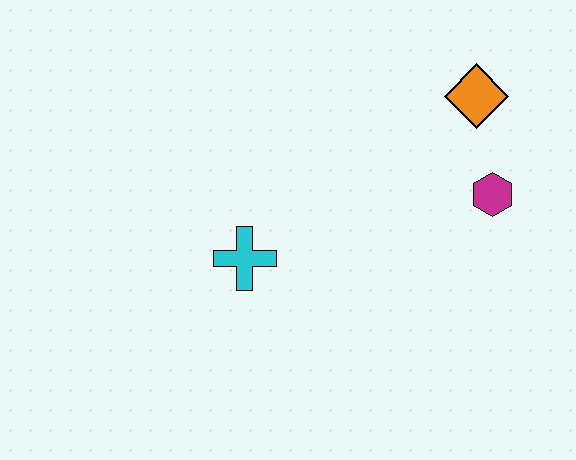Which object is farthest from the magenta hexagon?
The cyan cross is farthest from the magenta hexagon.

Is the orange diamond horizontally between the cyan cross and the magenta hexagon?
Yes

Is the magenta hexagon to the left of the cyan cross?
No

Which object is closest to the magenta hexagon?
The orange diamond is closest to the magenta hexagon.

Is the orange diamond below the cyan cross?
No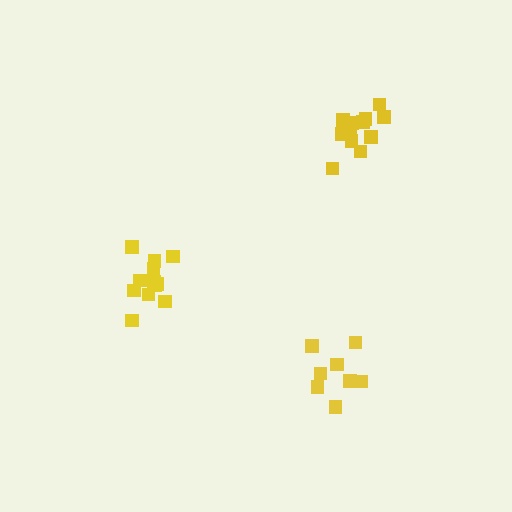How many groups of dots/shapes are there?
There are 3 groups.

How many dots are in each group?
Group 1: 12 dots, Group 2: 8 dots, Group 3: 12 dots (32 total).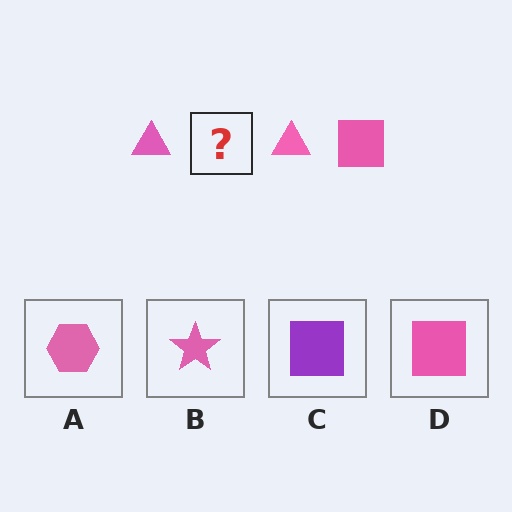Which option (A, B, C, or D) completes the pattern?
D.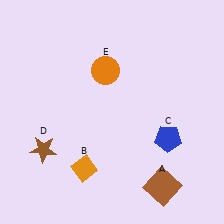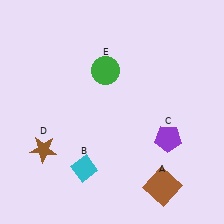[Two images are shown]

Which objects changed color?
B changed from orange to cyan. C changed from blue to purple. E changed from orange to green.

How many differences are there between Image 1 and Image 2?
There are 3 differences between the two images.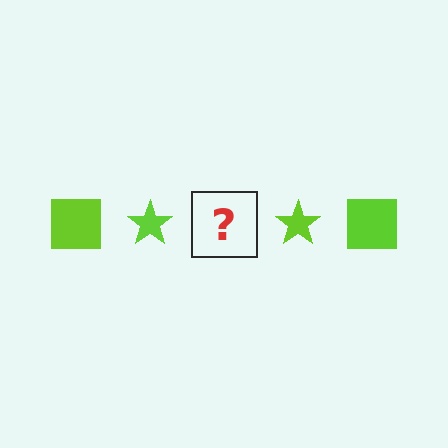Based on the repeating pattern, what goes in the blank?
The blank should be a lime square.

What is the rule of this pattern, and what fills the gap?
The rule is that the pattern cycles through square, star shapes in lime. The gap should be filled with a lime square.